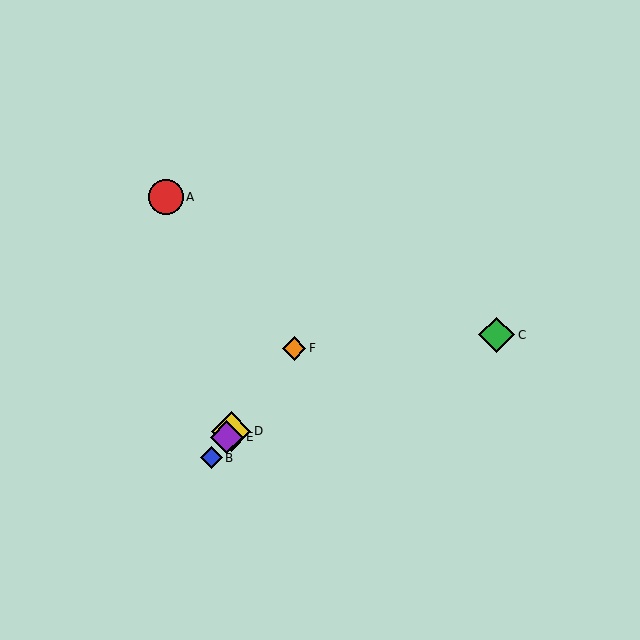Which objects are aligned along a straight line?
Objects B, D, E, F are aligned along a straight line.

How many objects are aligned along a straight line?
4 objects (B, D, E, F) are aligned along a straight line.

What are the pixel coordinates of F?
Object F is at (294, 348).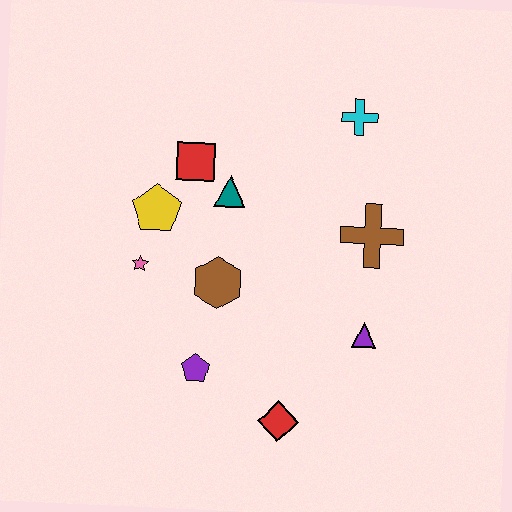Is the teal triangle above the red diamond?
Yes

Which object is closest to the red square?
The teal triangle is closest to the red square.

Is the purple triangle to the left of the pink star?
No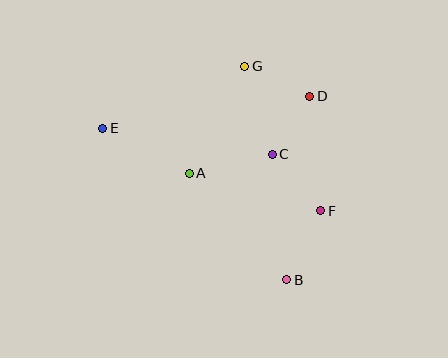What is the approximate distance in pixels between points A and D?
The distance between A and D is approximately 143 pixels.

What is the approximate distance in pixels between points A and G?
The distance between A and G is approximately 120 pixels.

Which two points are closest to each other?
Points C and D are closest to each other.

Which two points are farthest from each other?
Points B and E are farthest from each other.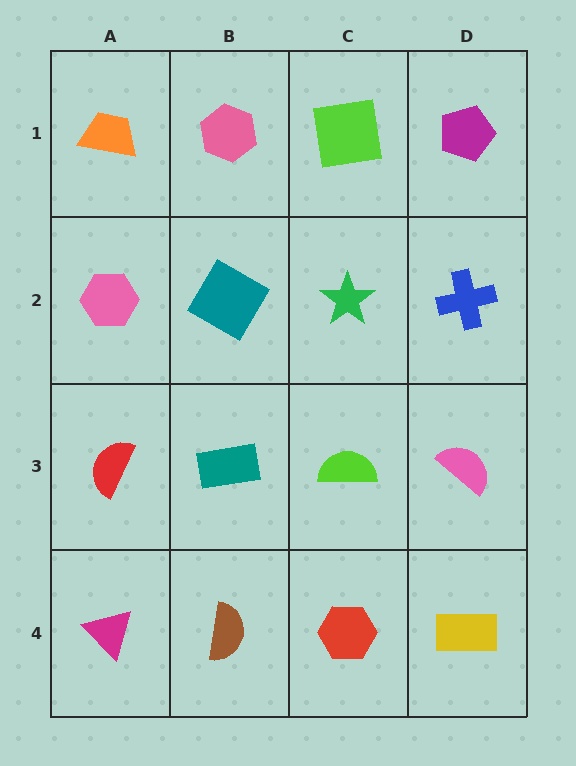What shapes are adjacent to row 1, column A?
A pink hexagon (row 2, column A), a pink hexagon (row 1, column B).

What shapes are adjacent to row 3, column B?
A teal diamond (row 2, column B), a brown semicircle (row 4, column B), a red semicircle (row 3, column A), a lime semicircle (row 3, column C).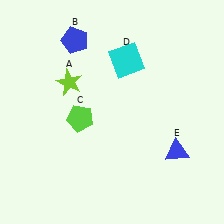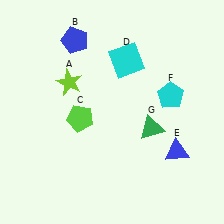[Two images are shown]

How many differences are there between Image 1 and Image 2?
There are 2 differences between the two images.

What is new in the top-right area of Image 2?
A cyan pentagon (F) was added in the top-right area of Image 2.